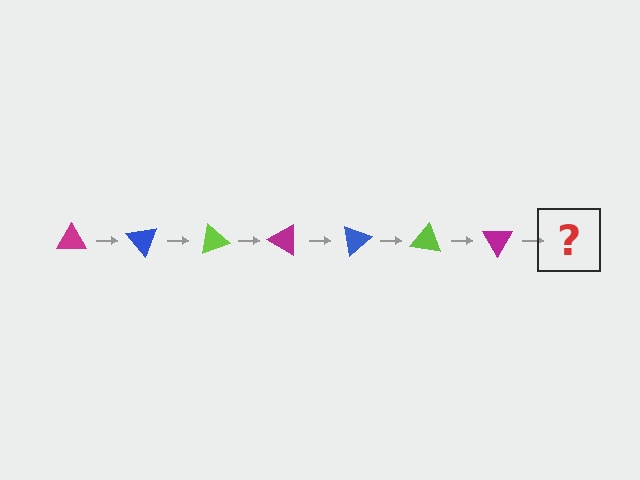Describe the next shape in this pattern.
It should be a blue triangle, rotated 350 degrees from the start.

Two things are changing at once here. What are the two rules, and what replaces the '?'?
The two rules are that it rotates 50 degrees each step and the color cycles through magenta, blue, and lime. The '?' should be a blue triangle, rotated 350 degrees from the start.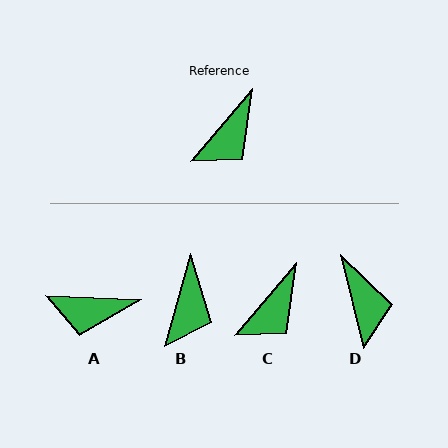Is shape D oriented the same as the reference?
No, it is off by about 54 degrees.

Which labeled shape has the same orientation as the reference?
C.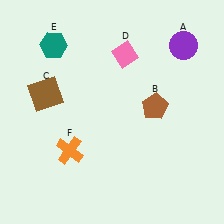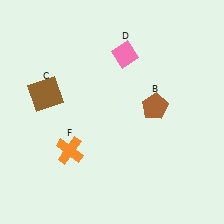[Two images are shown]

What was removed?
The purple circle (A), the teal hexagon (E) were removed in Image 2.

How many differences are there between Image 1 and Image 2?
There are 2 differences between the two images.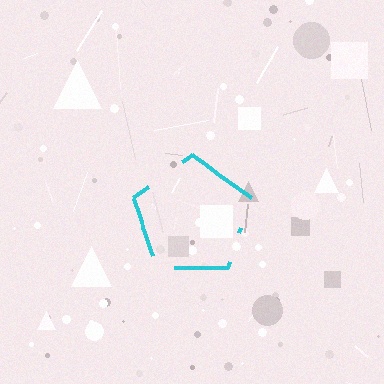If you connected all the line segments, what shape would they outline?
They would outline a pentagon.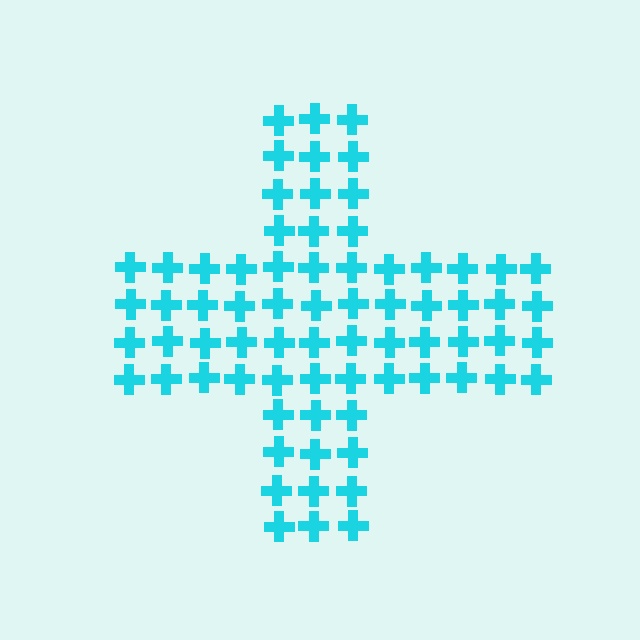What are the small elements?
The small elements are crosses.